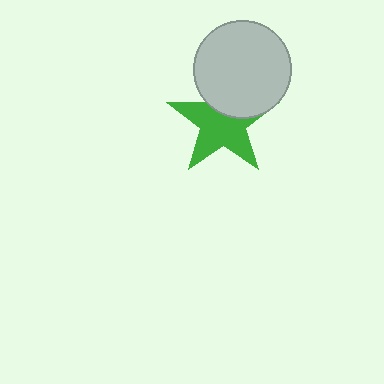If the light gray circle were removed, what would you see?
You would see the complete green star.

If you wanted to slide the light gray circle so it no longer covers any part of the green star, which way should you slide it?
Slide it up — that is the most direct way to separate the two shapes.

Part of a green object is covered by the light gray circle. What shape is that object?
It is a star.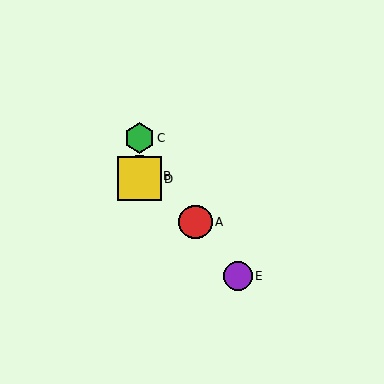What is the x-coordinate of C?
Object C is at x≈139.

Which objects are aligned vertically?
Objects B, C, D are aligned vertically.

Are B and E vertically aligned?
No, B is at x≈139 and E is at x≈238.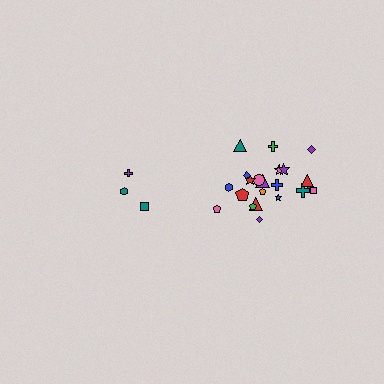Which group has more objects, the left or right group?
The right group.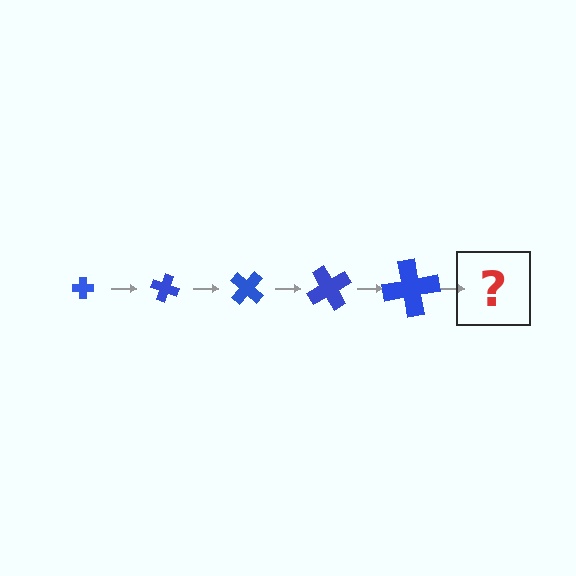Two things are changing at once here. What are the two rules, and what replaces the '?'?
The two rules are that the cross grows larger each step and it rotates 20 degrees each step. The '?' should be a cross, larger than the previous one and rotated 100 degrees from the start.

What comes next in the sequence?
The next element should be a cross, larger than the previous one and rotated 100 degrees from the start.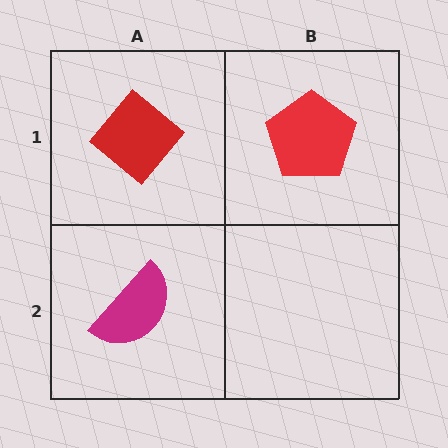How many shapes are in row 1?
2 shapes.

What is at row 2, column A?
A magenta semicircle.